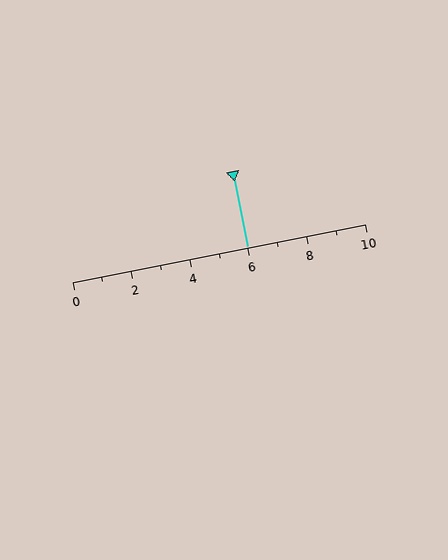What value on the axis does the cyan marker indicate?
The marker indicates approximately 6.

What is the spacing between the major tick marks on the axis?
The major ticks are spaced 2 apart.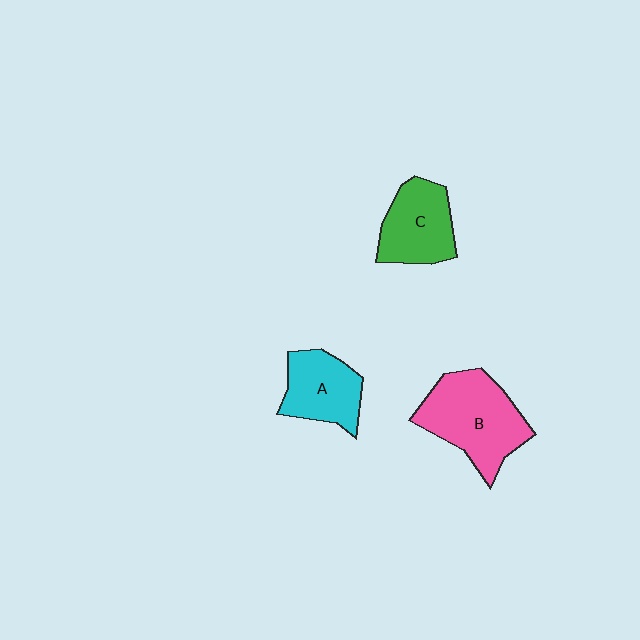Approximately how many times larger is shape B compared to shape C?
Approximately 1.4 times.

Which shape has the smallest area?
Shape A (cyan).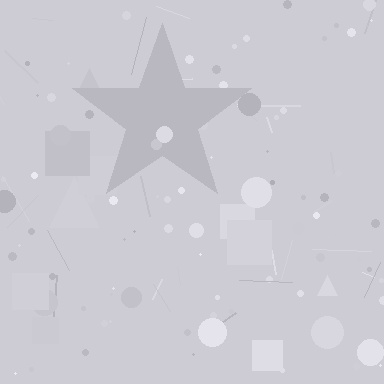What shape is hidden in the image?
A star is hidden in the image.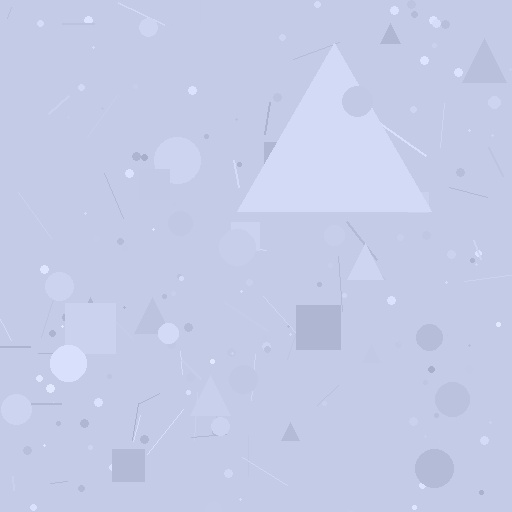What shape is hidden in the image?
A triangle is hidden in the image.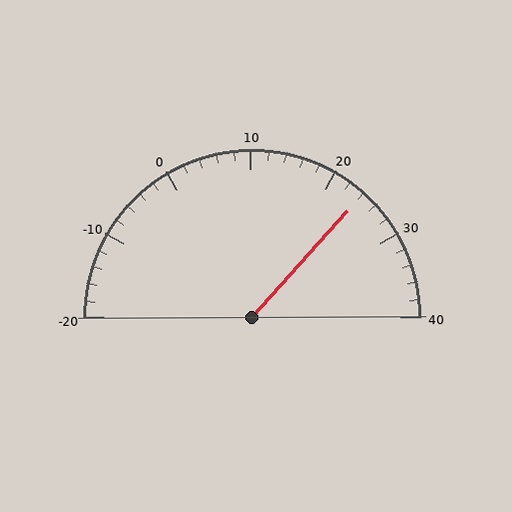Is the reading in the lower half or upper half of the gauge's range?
The reading is in the upper half of the range (-20 to 40).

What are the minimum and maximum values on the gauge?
The gauge ranges from -20 to 40.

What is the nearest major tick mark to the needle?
The nearest major tick mark is 20.